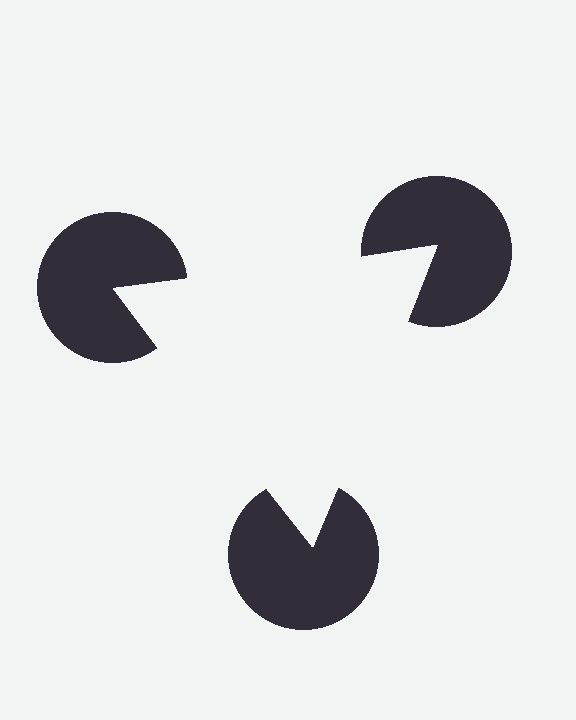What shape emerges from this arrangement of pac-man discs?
An illusory triangle — its edges are inferred from the aligned wedge cuts in the pac-man discs, not physically drawn.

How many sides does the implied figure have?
3 sides.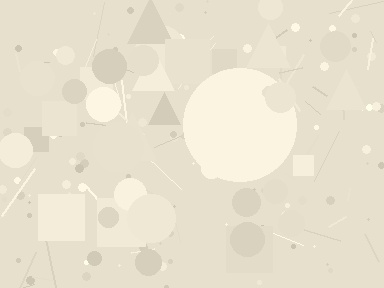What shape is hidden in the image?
A circle is hidden in the image.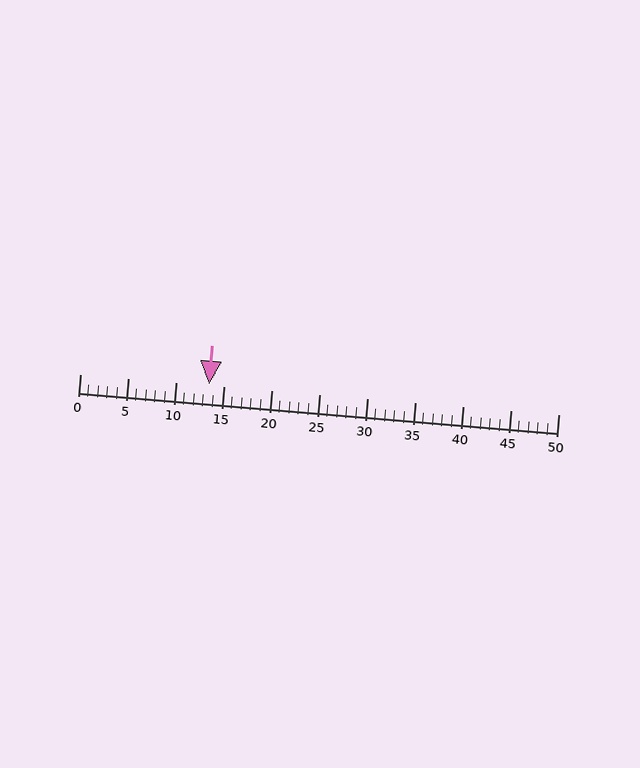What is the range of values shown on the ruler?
The ruler shows values from 0 to 50.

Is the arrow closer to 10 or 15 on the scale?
The arrow is closer to 15.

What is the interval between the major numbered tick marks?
The major tick marks are spaced 5 units apart.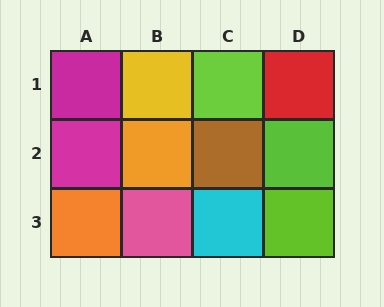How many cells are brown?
1 cell is brown.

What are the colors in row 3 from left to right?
Orange, pink, cyan, lime.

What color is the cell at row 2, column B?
Orange.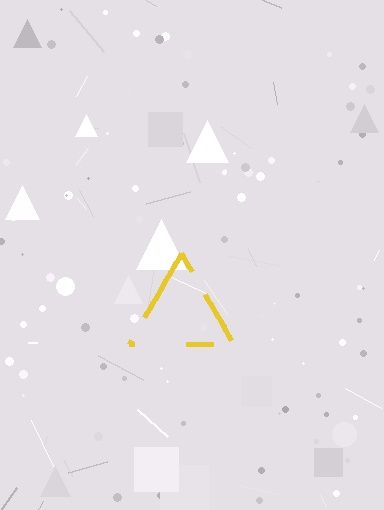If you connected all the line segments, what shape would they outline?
They would outline a triangle.